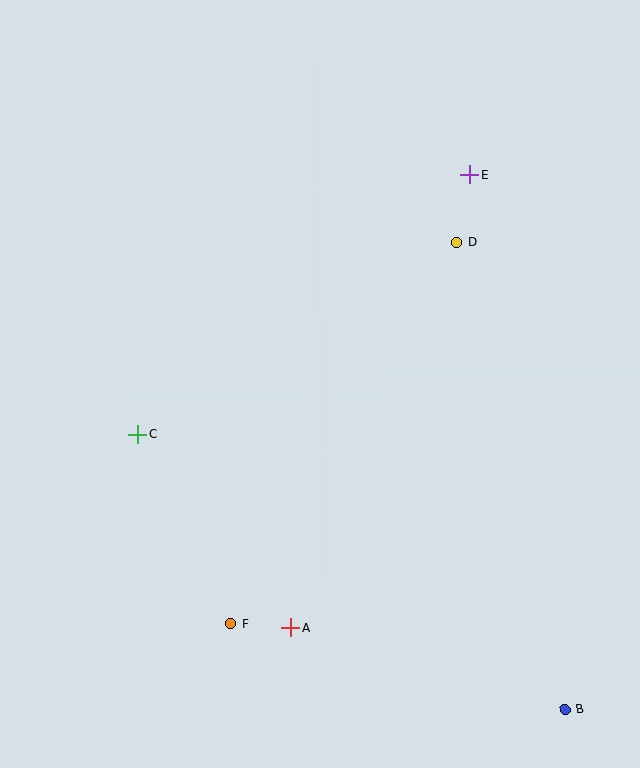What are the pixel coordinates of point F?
Point F is at (231, 624).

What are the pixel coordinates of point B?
Point B is at (565, 709).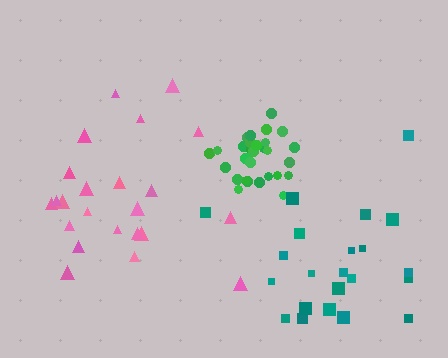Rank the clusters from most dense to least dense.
green, pink, teal.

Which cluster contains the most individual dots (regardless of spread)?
Green (29).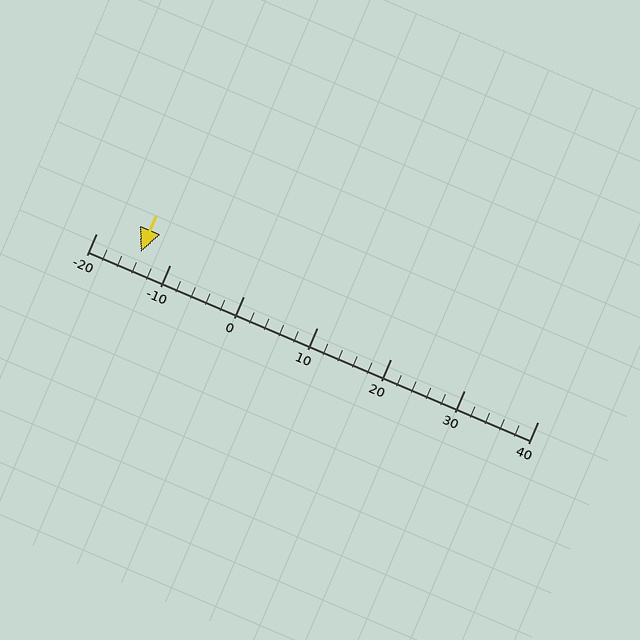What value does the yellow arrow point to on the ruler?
The yellow arrow points to approximately -14.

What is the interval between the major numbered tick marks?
The major tick marks are spaced 10 units apart.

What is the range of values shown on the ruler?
The ruler shows values from -20 to 40.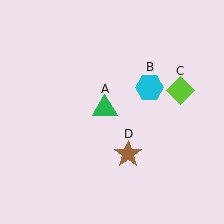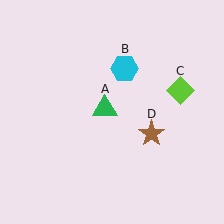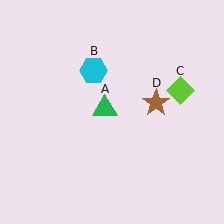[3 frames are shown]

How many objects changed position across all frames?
2 objects changed position: cyan hexagon (object B), brown star (object D).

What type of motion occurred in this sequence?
The cyan hexagon (object B), brown star (object D) rotated counterclockwise around the center of the scene.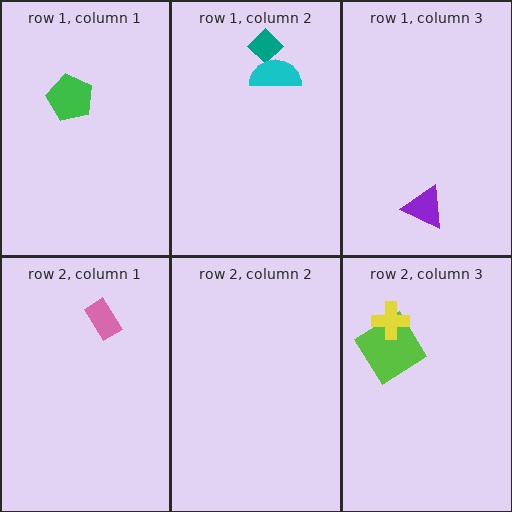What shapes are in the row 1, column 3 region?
The purple triangle.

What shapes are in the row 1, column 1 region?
The green pentagon.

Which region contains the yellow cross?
The row 2, column 3 region.